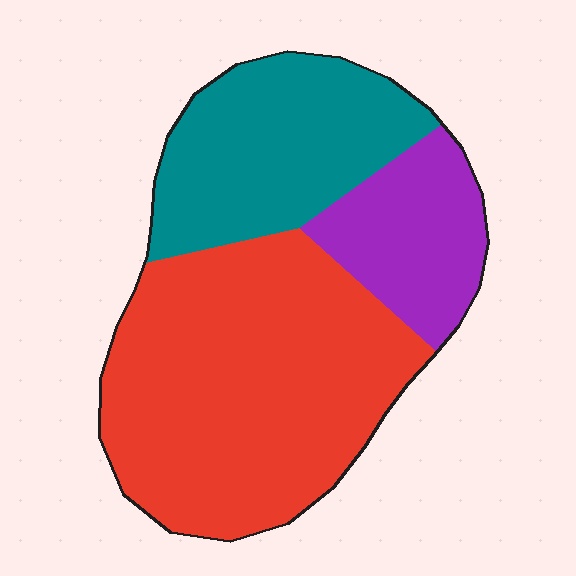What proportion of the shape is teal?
Teal covers around 30% of the shape.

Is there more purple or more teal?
Teal.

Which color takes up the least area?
Purple, at roughly 20%.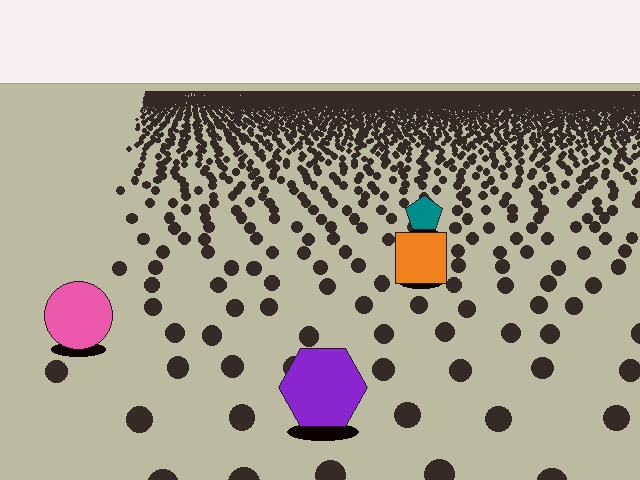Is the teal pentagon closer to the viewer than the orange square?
No. The orange square is closer — you can tell from the texture gradient: the ground texture is coarser near it.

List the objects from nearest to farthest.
From nearest to farthest: the purple hexagon, the pink circle, the orange square, the teal pentagon.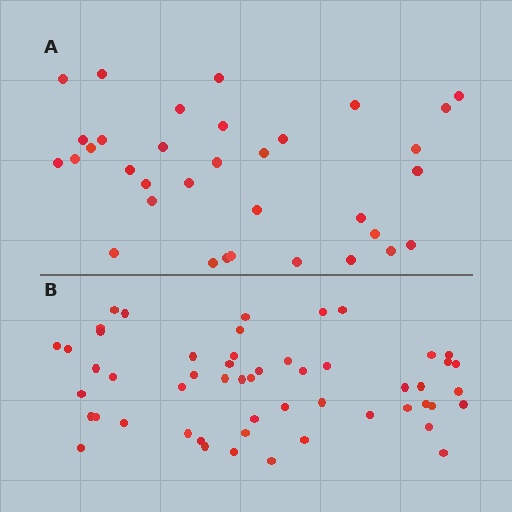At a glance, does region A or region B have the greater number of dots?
Region B (the bottom region) has more dots.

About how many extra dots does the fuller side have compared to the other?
Region B has approximately 20 more dots than region A.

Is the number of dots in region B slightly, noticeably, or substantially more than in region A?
Region B has substantially more. The ratio is roughly 1.6 to 1.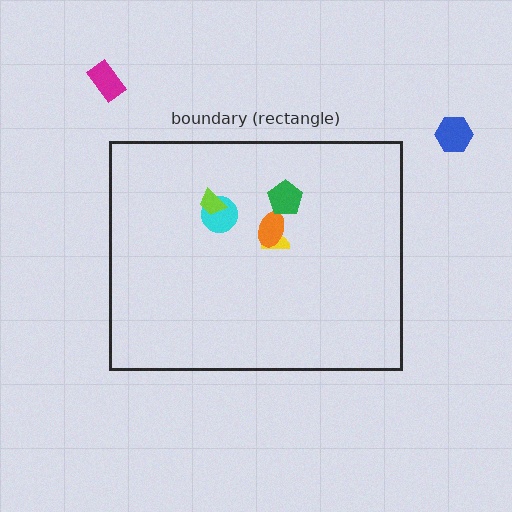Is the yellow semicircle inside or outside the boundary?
Inside.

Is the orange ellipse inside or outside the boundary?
Inside.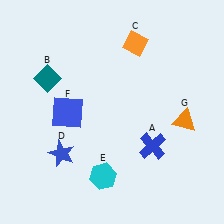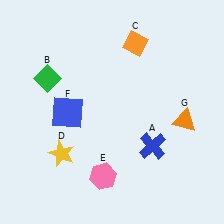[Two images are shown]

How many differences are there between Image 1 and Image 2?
There are 3 differences between the two images.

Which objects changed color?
B changed from teal to green. D changed from blue to yellow. E changed from cyan to pink.